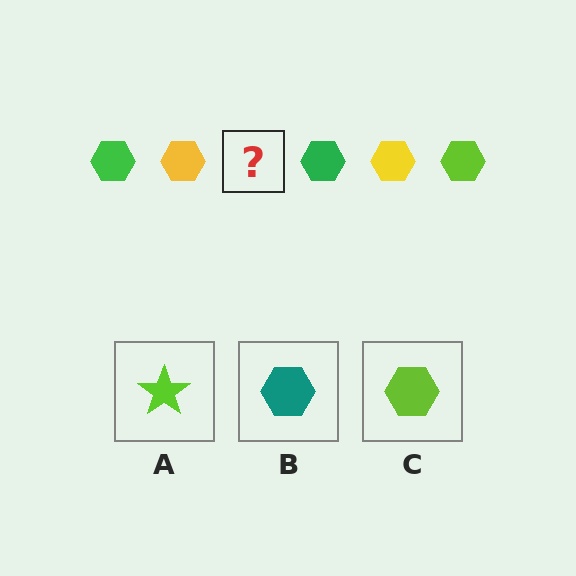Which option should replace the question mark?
Option C.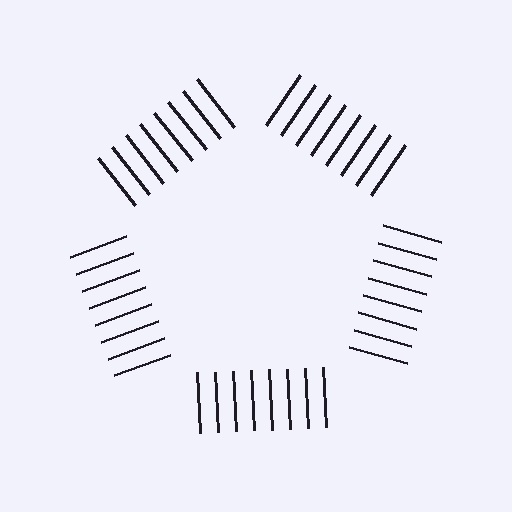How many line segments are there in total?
40 — 8 along each of the 5 edges.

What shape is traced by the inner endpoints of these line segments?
An illusory pentagon — the line segments terminate on its edges but no continuous stroke is drawn.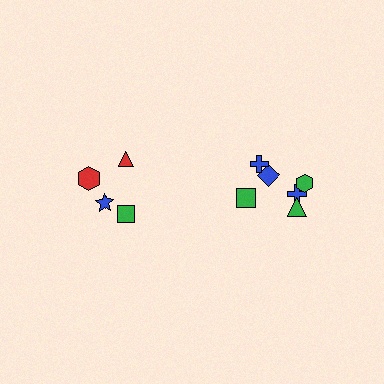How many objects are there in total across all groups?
There are 10 objects.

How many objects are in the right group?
There are 6 objects.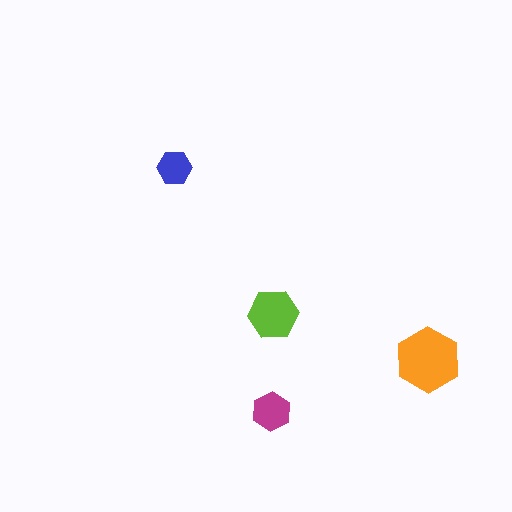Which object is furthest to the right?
The orange hexagon is rightmost.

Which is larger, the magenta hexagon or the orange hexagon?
The orange one.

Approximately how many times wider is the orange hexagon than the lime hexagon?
About 1.5 times wider.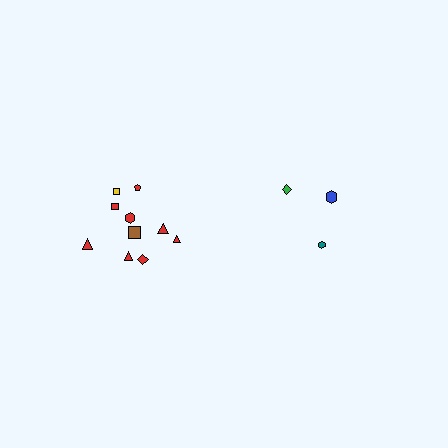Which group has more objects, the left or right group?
The left group.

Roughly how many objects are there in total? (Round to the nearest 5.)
Roughly 15 objects in total.